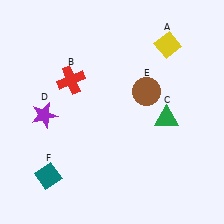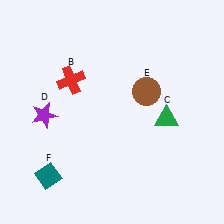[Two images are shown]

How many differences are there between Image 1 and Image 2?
There is 1 difference between the two images.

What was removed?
The yellow diamond (A) was removed in Image 2.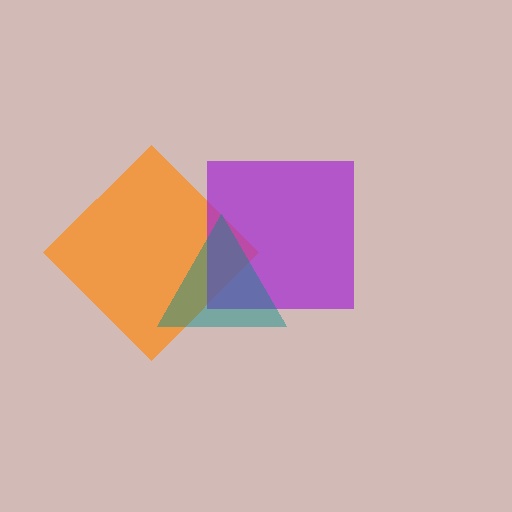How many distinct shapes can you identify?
There are 3 distinct shapes: an orange diamond, a purple square, a teal triangle.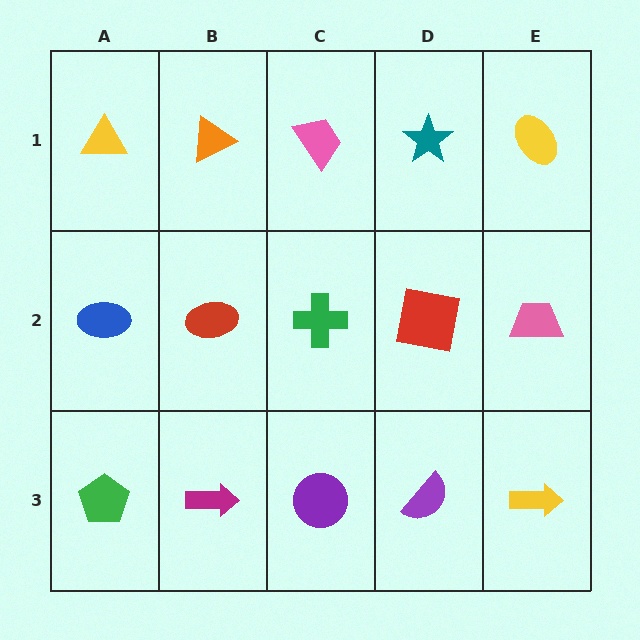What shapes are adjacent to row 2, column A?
A yellow triangle (row 1, column A), a green pentagon (row 3, column A), a red ellipse (row 2, column B).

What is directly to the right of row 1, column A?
An orange triangle.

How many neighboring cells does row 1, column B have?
3.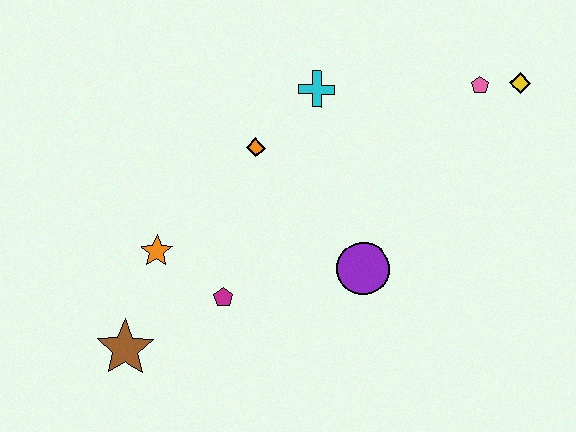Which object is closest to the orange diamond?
The cyan cross is closest to the orange diamond.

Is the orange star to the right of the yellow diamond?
No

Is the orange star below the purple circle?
No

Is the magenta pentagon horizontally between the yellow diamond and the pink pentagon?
No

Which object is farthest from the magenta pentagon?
The yellow diamond is farthest from the magenta pentagon.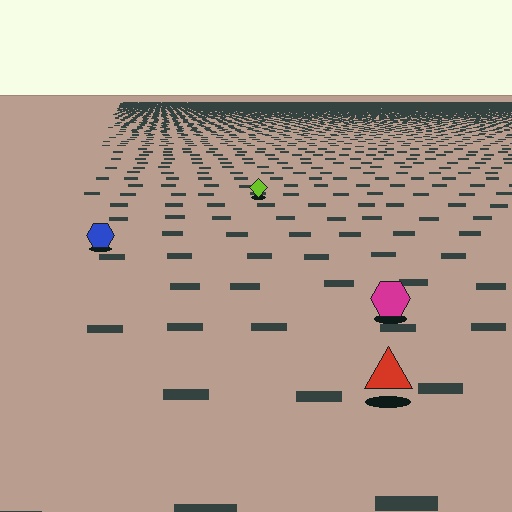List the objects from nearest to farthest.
From nearest to farthest: the red triangle, the magenta hexagon, the blue hexagon, the lime diamond.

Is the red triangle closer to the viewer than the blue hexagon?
Yes. The red triangle is closer — you can tell from the texture gradient: the ground texture is coarser near it.